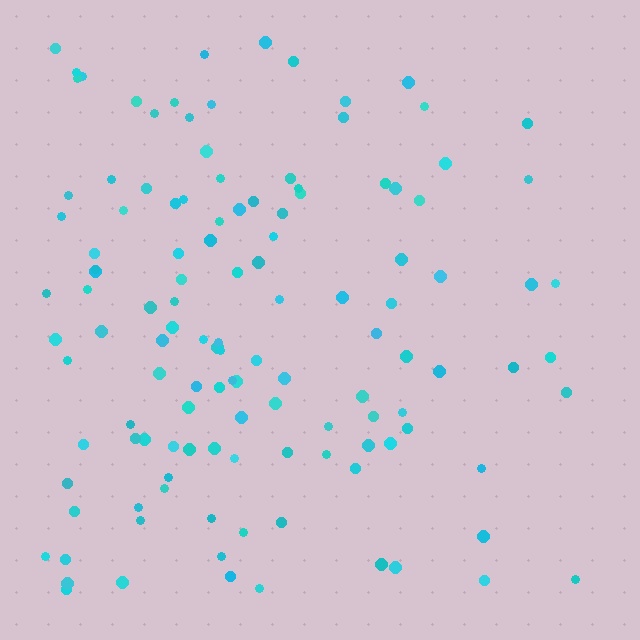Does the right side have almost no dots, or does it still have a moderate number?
Still a moderate number, just noticeably fewer than the left.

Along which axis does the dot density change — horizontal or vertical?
Horizontal.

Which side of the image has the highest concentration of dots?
The left.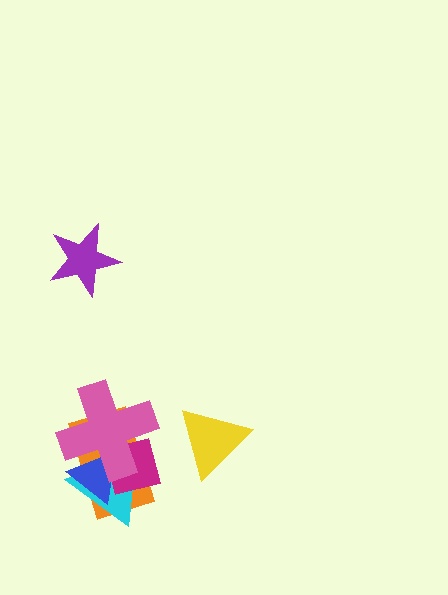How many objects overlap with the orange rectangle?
4 objects overlap with the orange rectangle.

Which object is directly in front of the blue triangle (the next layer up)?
The magenta square is directly in front of the blue triangle.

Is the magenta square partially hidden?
Yes, it is partially covered by another shape.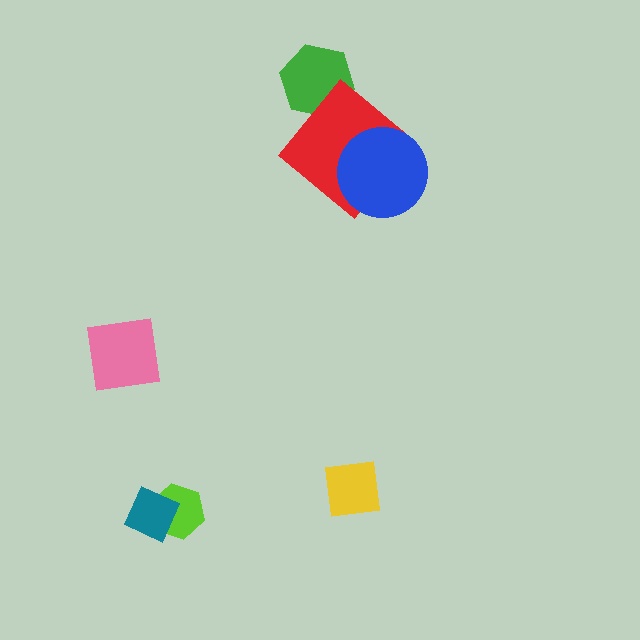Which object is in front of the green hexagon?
The red diamond is in front of the green hexagon.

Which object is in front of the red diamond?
The blue circle is in front of the red diamond.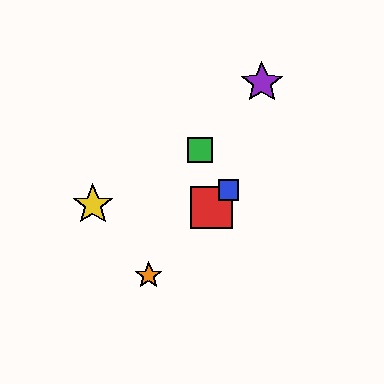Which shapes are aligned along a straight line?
The red square, the blue square, the orange star are aligned along a straight line.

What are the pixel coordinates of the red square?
The red square is at (212, 208).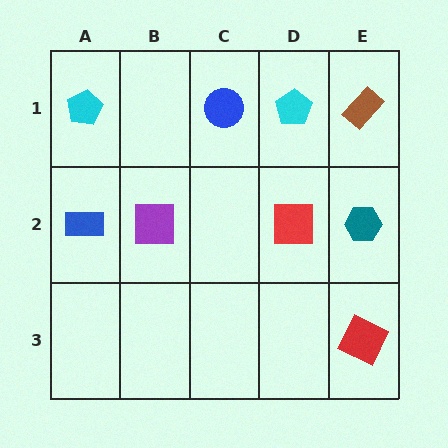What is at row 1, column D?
A cyan pentagon.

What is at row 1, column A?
A cyan pentagon.